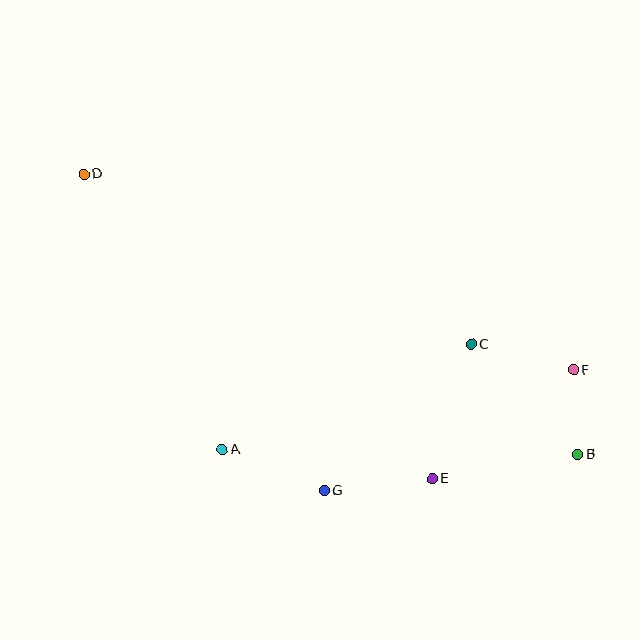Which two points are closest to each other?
Points B and F are closest to each other.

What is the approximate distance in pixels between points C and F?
The distance between C and F is approximately 105 pixels.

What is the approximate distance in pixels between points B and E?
The distance between B and E is approximately 148 pixels.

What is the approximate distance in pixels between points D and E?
The distance between D and E is approximately 463 pixels.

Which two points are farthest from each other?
Points B and D are farthest from each other.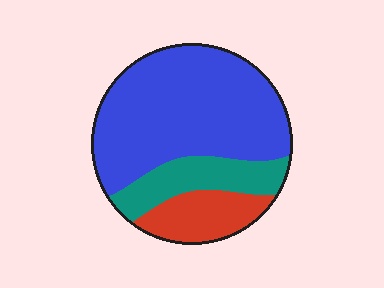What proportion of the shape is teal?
Teal takes up about one fifth (1/5) of the shape.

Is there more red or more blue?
Blue.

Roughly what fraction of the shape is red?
Red takes up between a sixth and a third of the shape.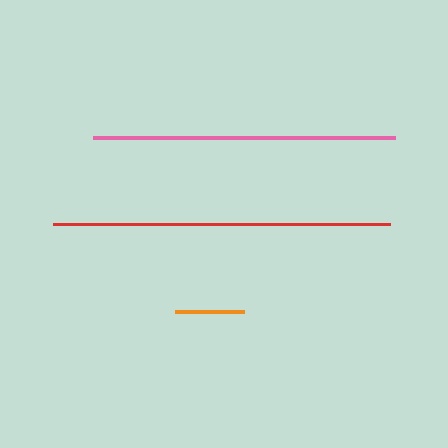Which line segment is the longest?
The red line is the longest at approximately 336 pixels.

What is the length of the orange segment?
The orange segment is approximately 69 pixels long.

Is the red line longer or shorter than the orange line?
The red line is longer than the orange line.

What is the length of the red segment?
The red segment is approximately 336 pixels long.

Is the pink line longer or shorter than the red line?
The red line is longer than the pink line.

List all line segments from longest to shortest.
From longest to shortest: red, pink, orange.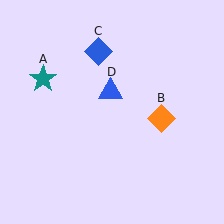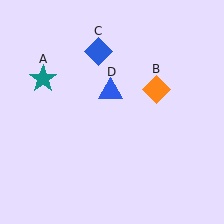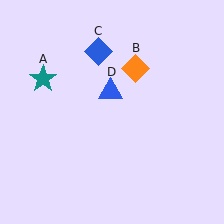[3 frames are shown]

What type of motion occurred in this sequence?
The orange diamond (object B) rotated counterclockwise around the center of the scene.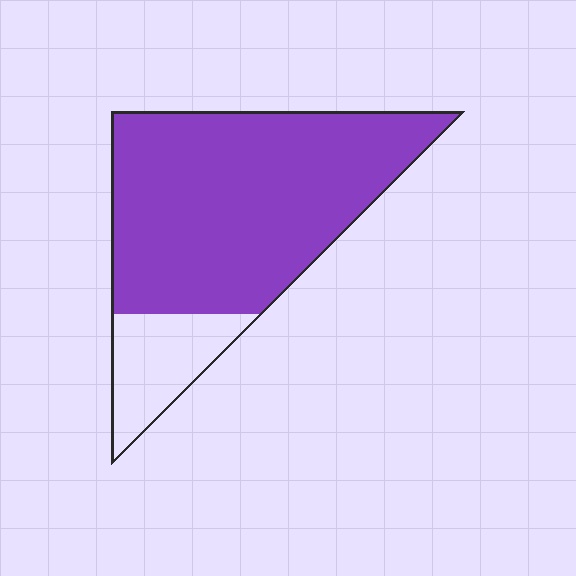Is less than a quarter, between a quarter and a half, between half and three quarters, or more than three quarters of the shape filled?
More than three quarters.